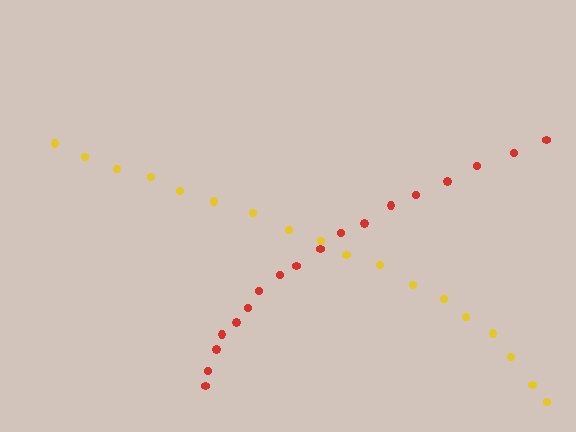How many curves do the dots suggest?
There are 2 distinct paths.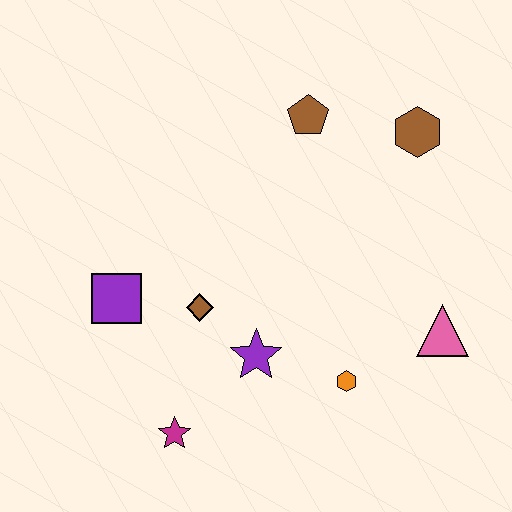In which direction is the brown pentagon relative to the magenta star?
The brown pentagon is above the magenta star.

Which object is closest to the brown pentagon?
The brown hexagon is closest to the brown pentagon.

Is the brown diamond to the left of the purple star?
Yes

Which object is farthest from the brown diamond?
The brown hexagon is farthest from the brown diamond.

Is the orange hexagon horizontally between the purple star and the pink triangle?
Yes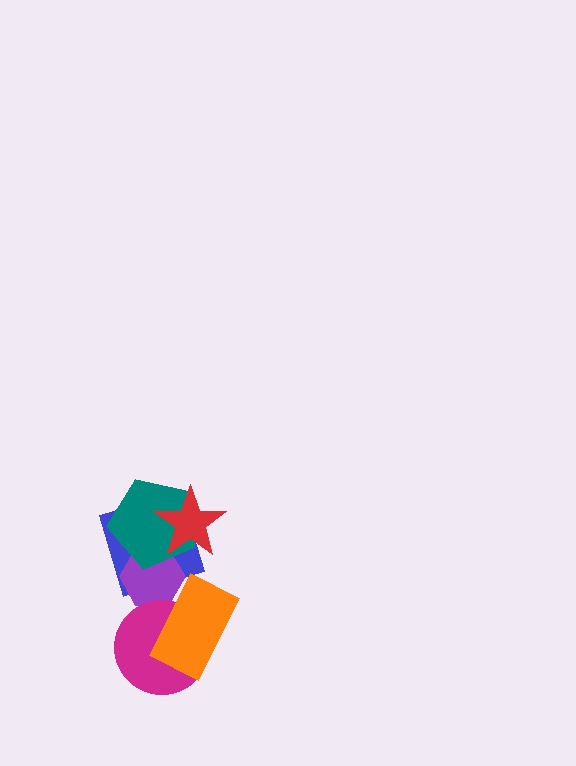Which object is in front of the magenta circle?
The orange rectangle is in front of the magenta circle.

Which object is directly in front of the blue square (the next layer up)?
The purple hexagon is directly in front of the blue square.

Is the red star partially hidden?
No, no other shape covers it.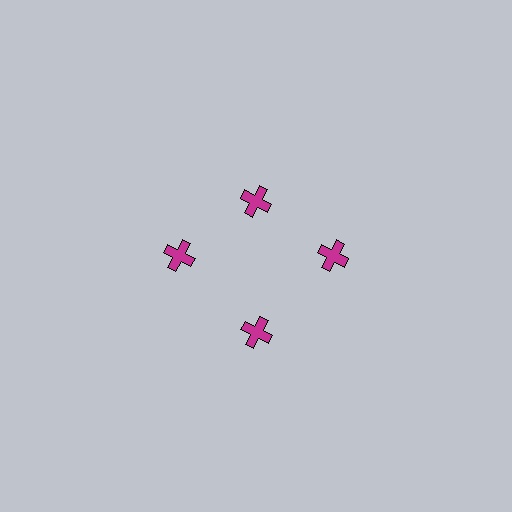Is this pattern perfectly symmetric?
No. The 4 magenta crosses are arranged in a ring, but one element near the 12 o'clock position is pulled inward toward the center, breaking the 4-fold rotational symmetry.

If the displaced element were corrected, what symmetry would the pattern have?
It would have 4-fold rotational symmetry — the pattern would map onto itself every 90 degrees.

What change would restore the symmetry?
The symmetry would be restored by moving it outward, back onto the ring so that all 4 crosses sit at equal angles and equal distance from the center.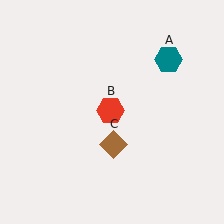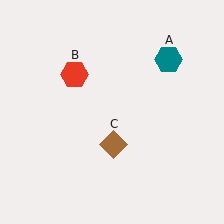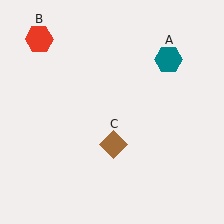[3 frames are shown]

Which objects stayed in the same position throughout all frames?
Teal hexagon (object A) and brown diamond (object C) remained stationary.